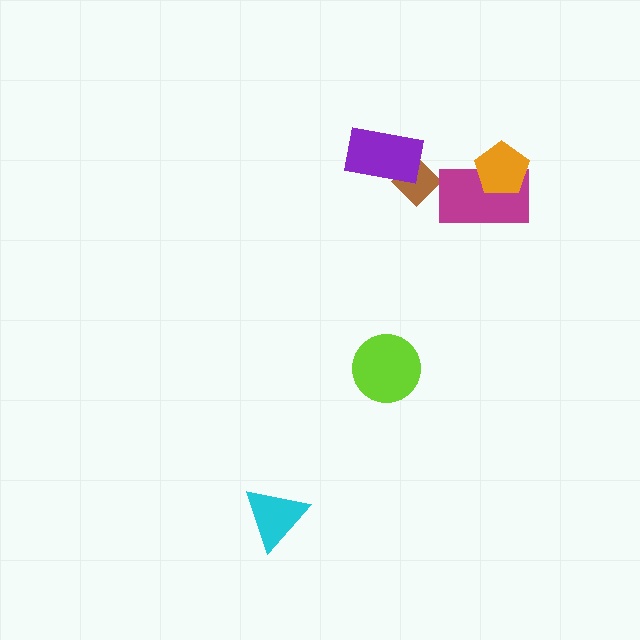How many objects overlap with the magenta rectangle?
1 object overlaps with the magenta rectangle.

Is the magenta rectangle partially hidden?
Yes, it is partially covered by another shape.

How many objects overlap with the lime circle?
0 objects overlap with the lime circle.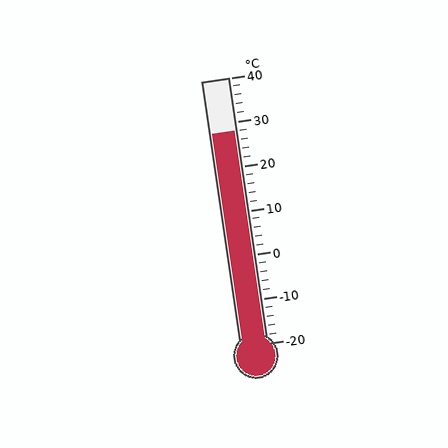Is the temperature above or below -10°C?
The temperature is above -10°C.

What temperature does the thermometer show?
The thermometer shows approximately 28°C.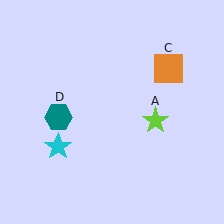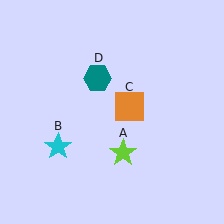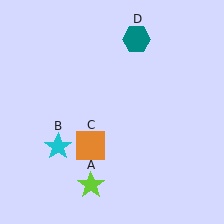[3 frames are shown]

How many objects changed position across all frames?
3 objects changed position: lime star (object A), orange square (object C), teal hexagon (object D).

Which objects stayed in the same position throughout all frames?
Cyan star (object B) remained stationary.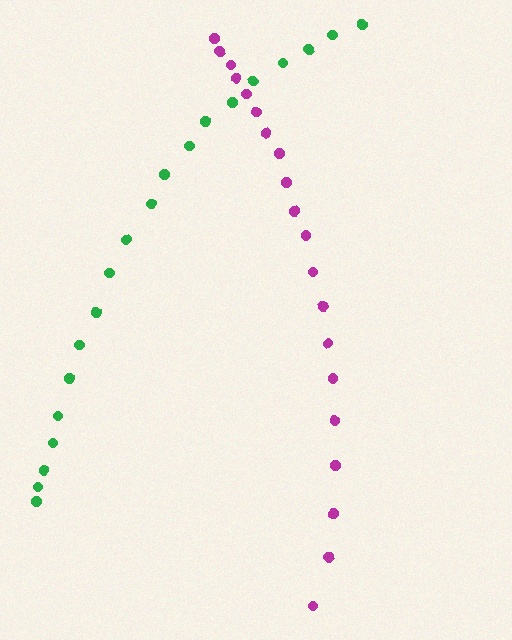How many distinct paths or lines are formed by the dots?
There are 2 distinct paths.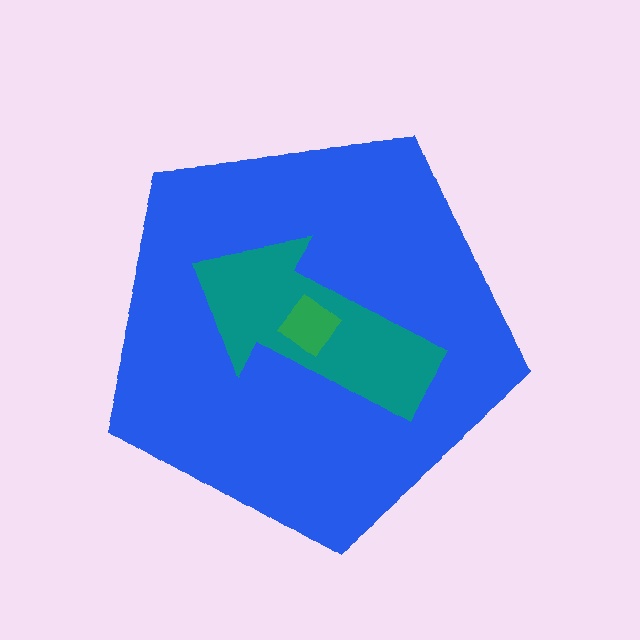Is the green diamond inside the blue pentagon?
Yes.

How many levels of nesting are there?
3.